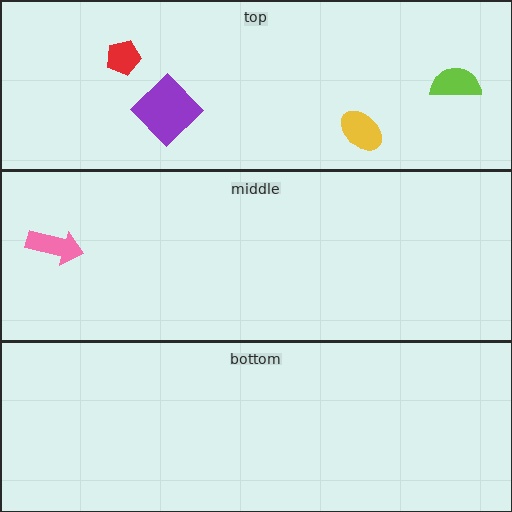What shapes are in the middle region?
The pink arrow.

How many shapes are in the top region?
4.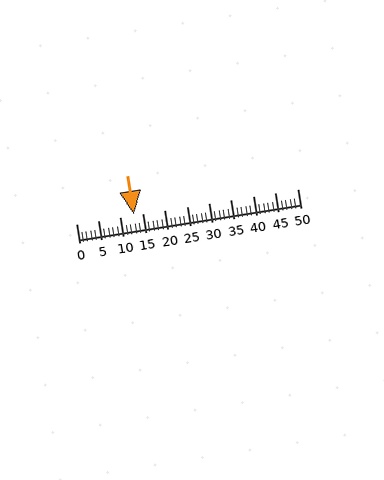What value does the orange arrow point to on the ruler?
The orange arrow points to approximately 13.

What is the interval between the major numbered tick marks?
The major tick marks are spaced 5 units apart.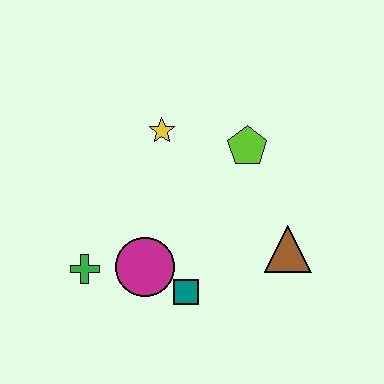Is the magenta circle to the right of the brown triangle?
No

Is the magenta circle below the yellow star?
Yes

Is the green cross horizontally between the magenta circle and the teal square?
No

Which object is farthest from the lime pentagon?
The green cross is farthest from the lime pentagon.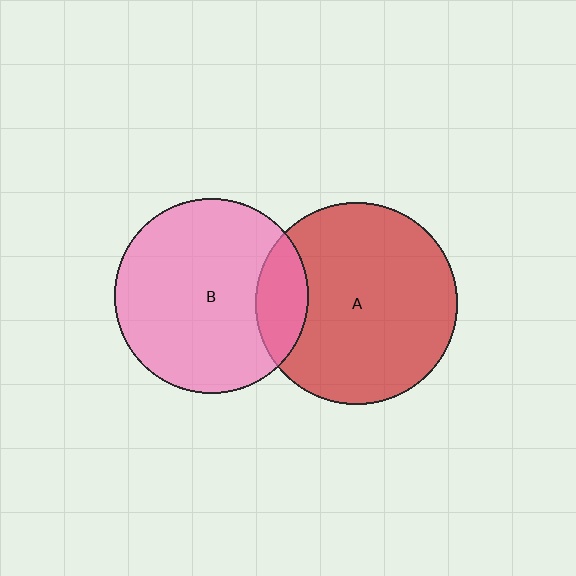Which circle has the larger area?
Circle A (red).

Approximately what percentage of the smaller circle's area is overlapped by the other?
Approximately 15%.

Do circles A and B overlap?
Yes.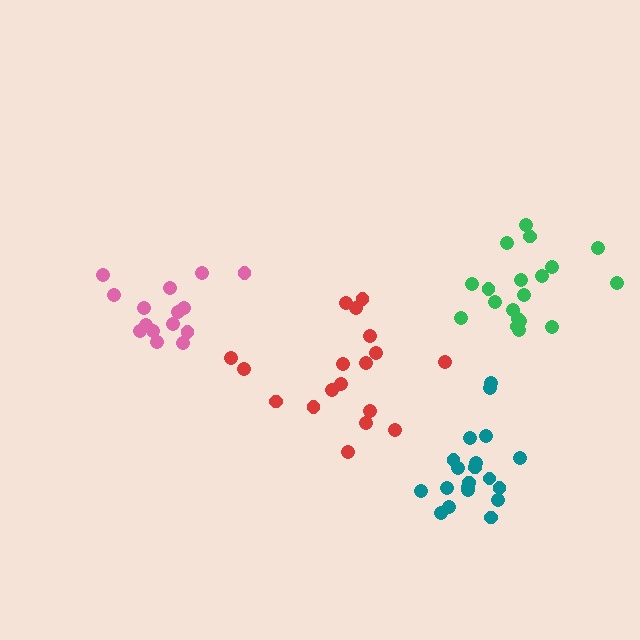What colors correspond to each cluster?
The clusters are colored: red, teal, green, pink.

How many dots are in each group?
Group 1: 18 dots, Group 2: 20 dots, Group 3: 19 dots, Group 4: 15 dots (72 total).